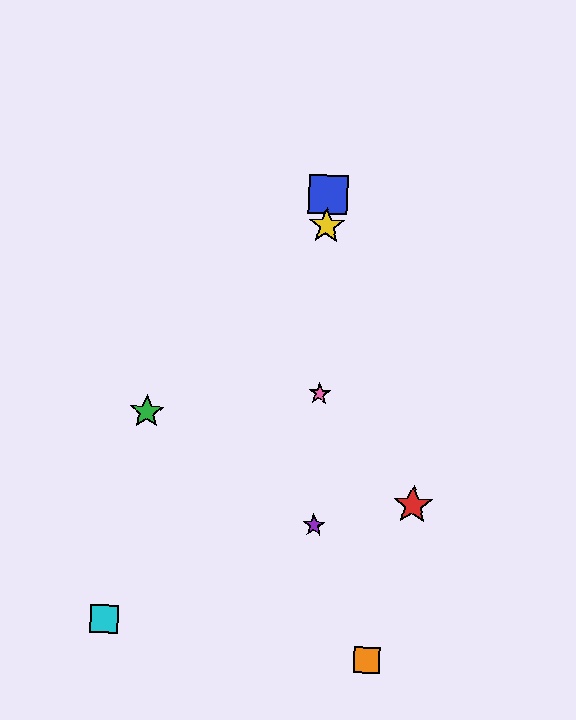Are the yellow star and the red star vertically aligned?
No, the yellow star is at x≈327 and the red star is at x≈413.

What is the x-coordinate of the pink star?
The pink star is at x≈320.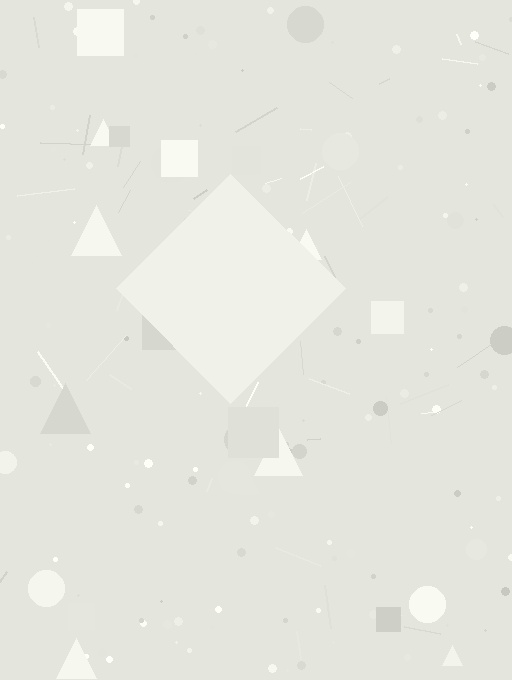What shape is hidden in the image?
A diamond is hidden in the image.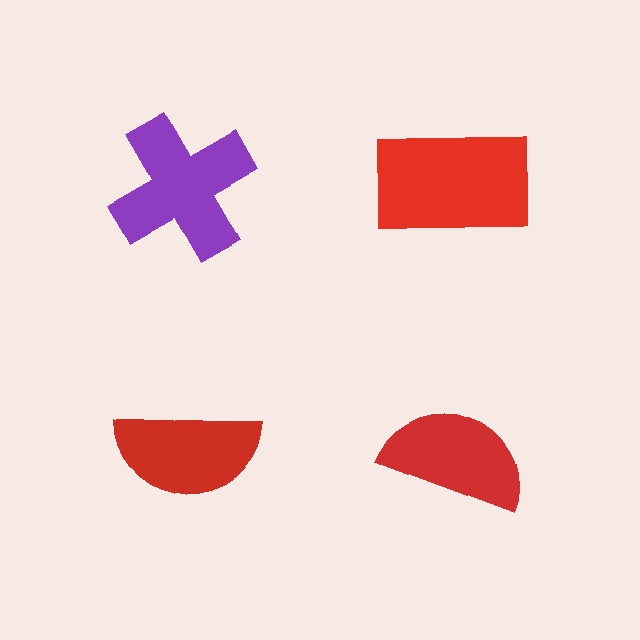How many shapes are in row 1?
2 shapes.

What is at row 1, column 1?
A purple cross.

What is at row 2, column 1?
A red semicircle.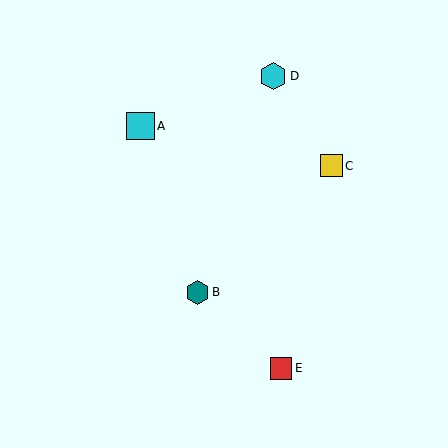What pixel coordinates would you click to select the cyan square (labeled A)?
Click at (140, 126) to select the cyan square A.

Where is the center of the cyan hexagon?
The center of the cyan hexagon is at (273, 76).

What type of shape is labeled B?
Shape B is a teal hexagon.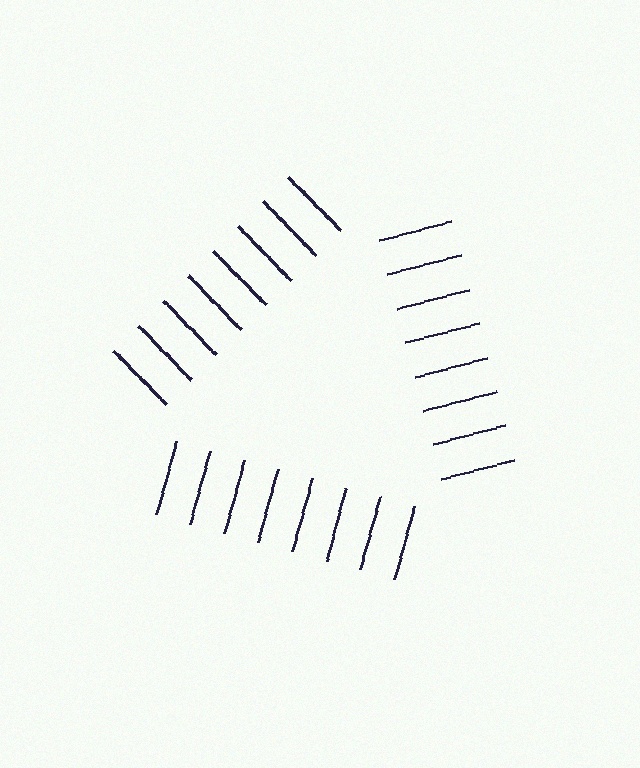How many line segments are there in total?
24 — 8 along each of the 3 edges.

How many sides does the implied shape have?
3 sides — the line-ends trace a triangle.